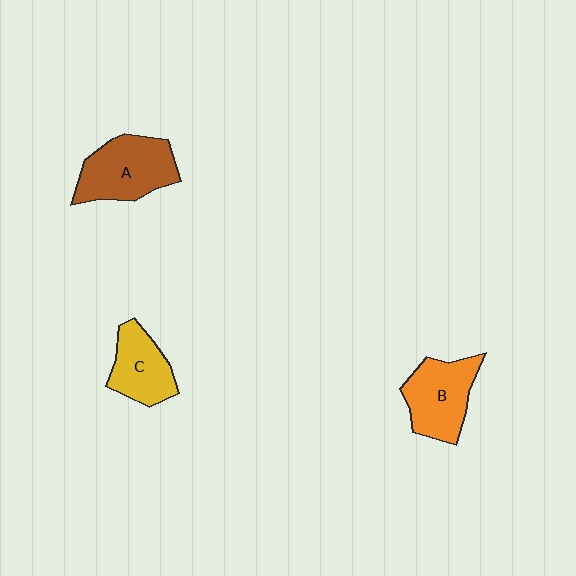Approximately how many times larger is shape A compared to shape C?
Approximately 1.4 times.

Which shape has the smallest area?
Shape C (yellow).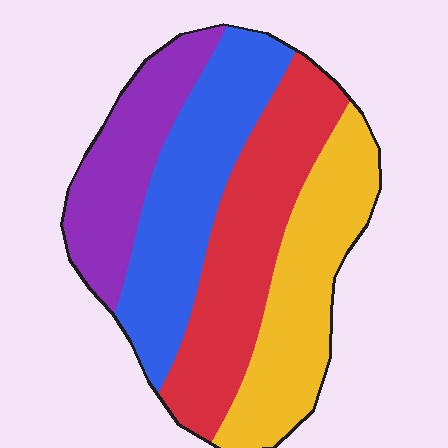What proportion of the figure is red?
Red takes up about one quarter (1/4) of the figure.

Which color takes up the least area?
Purple, at roughly 20%.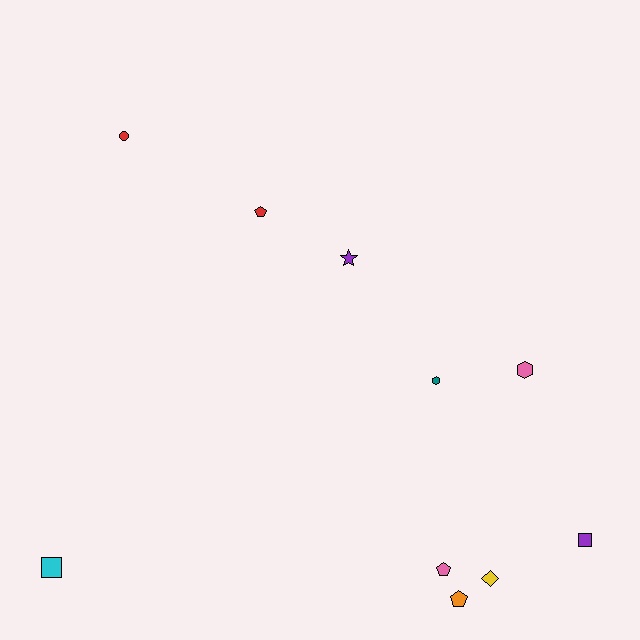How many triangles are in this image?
There are no triangles.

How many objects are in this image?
There are 10 objects.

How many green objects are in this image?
There are no green objects.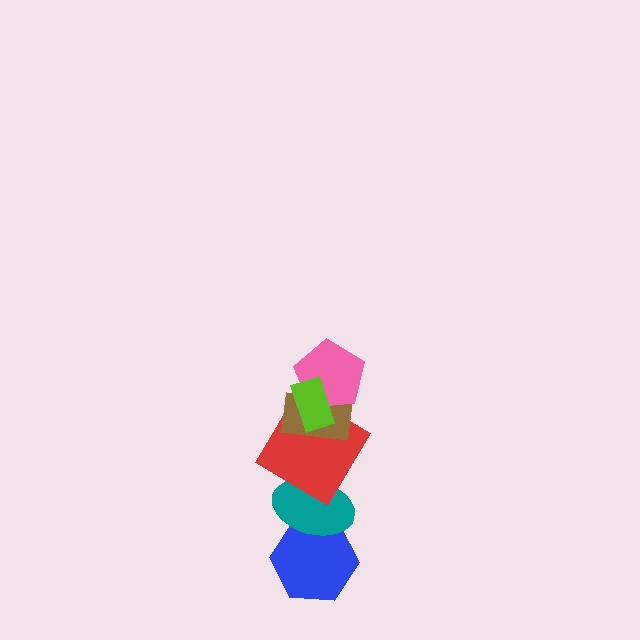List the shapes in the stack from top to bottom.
From top to bottom: the lime rectangle, the pink pentagon, the brown rectangle, the red diamond, the teal ellipse, the blue hexagon.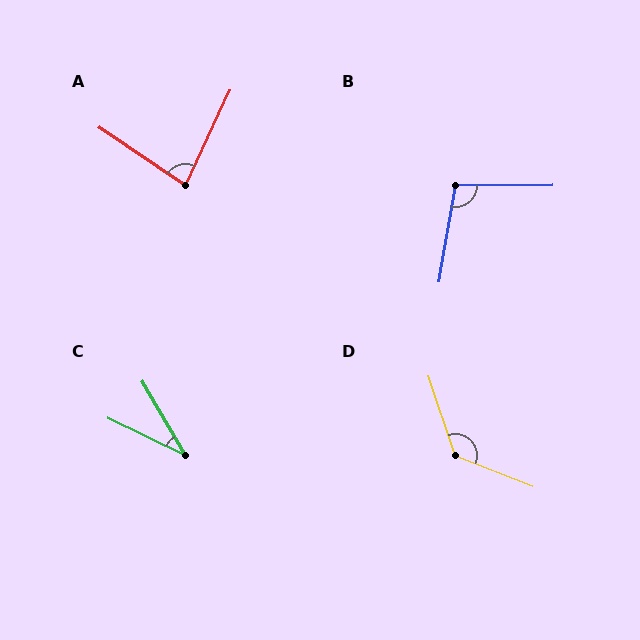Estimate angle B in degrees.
Approximately 100 degrees.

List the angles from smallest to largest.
C (34°), A (81°), B (100°), D (130°).